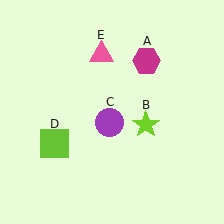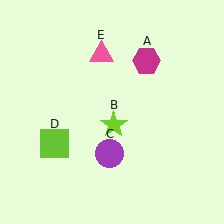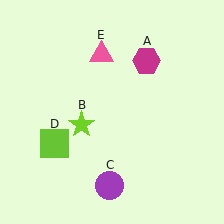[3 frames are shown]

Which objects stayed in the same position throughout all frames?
Magenta hexagon (object A) and lime square (object D) and pink triangle (object E) remained stationary.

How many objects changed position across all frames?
2 objects changed position: lime star (object B), purple circle (object C).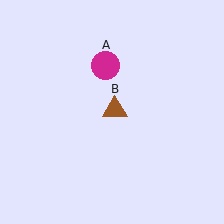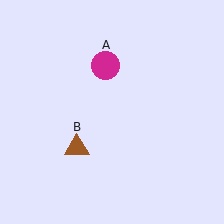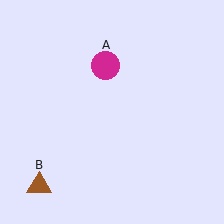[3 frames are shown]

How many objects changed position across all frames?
1 object changed position: brown triangle (object B).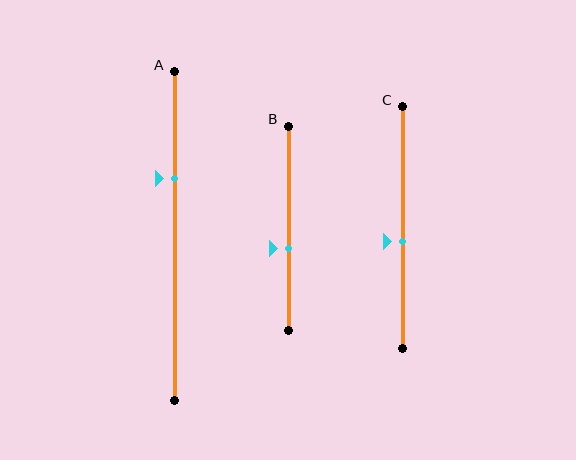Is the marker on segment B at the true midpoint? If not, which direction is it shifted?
No, the marker on segment B is shifted downward by about 10% of the segment length.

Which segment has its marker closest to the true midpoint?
Segment C has its marker closest to the true midpoint.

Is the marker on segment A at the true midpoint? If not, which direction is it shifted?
No, the marker on segment A is shifted upward by about 17% of the segment length.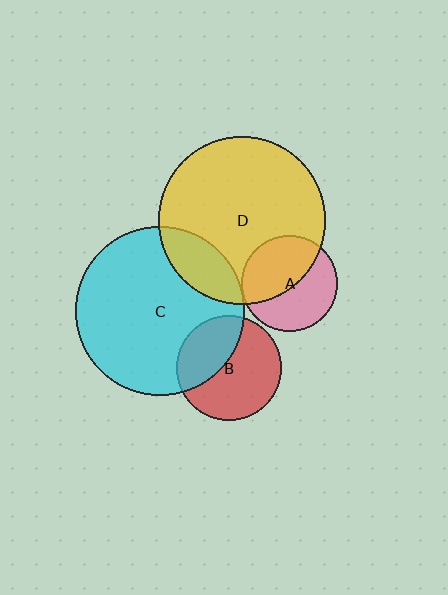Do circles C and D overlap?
Yes.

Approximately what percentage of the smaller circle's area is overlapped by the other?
Approximately 15%.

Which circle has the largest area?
Circle C (cyan).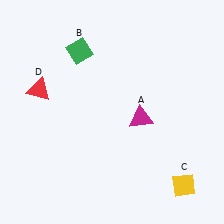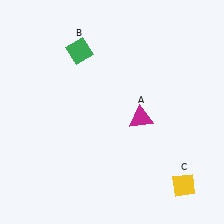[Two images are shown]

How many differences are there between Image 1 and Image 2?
There is 1 difference between the two images.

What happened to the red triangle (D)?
The red triangle (D) was removed in Image 2. It was in the top-left area of Image 1.